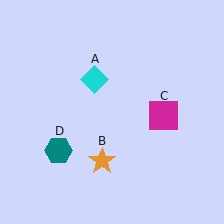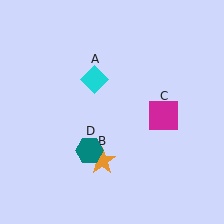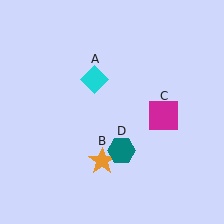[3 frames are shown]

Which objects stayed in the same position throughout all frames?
Cyan diamond (object A) and orange star (object B) and magenta square (object C) remained stationary.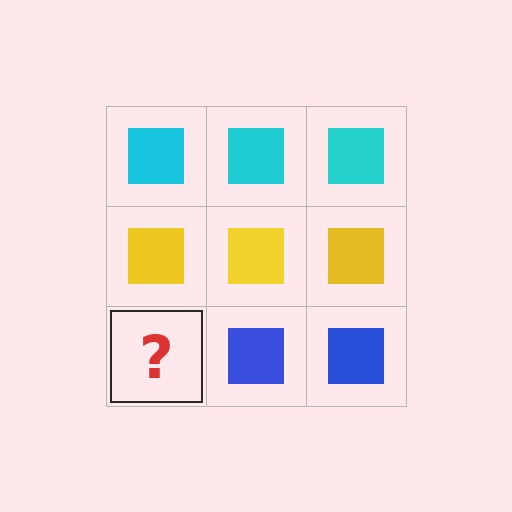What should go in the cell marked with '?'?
The missing cell should contain a blue square.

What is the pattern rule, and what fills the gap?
The rule is that each row has a consistent color. The gap should be filled with a blue square.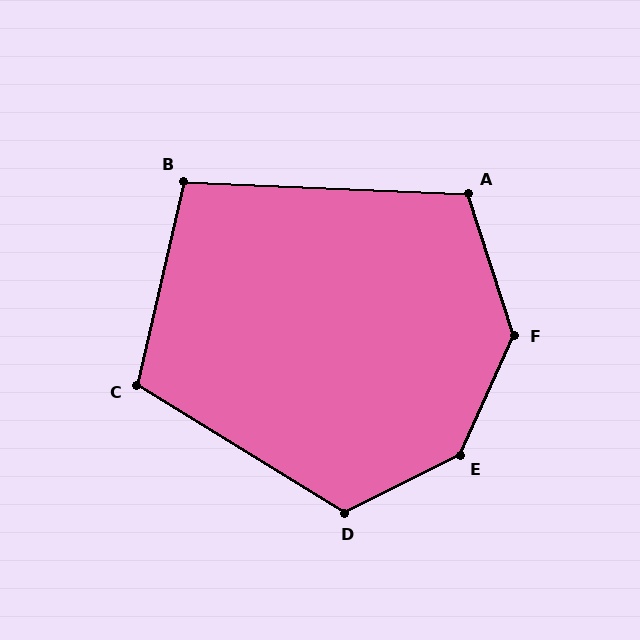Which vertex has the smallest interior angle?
B, at approximately 100 degrees.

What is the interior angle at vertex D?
Approximately 122 degrees (obtuse).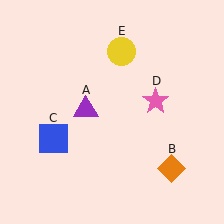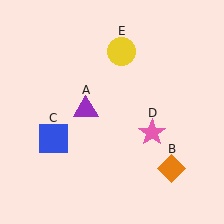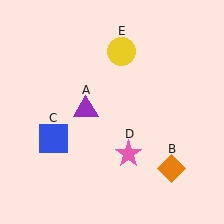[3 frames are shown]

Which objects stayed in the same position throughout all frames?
Purple triangle (object A) and orange diamond (object B) and blue square (object C) and yellow circle (object E) remained stationary.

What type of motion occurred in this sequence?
The pink star (object D) rotated clockwise around the center of the scene.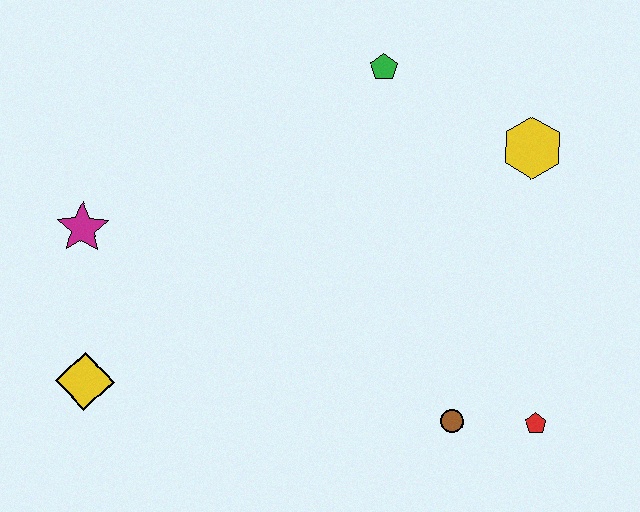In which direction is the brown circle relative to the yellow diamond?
The brown circle is to the right of the yellow diamond.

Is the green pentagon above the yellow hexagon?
Yes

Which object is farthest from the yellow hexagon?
The yellow diamond is farthest from the yellow hexagon.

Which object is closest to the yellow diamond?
The magenta star is closest to the yellow diamond.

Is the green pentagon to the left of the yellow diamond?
No